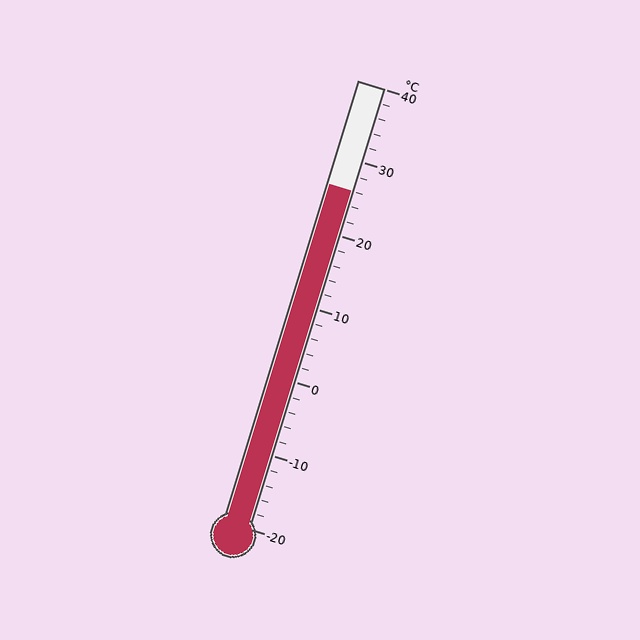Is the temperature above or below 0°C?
The temperature is above 0°C.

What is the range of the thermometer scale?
The thermometer scale ranges from -20°C to 40°C.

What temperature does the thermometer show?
The thermometer shows approximately 26°C.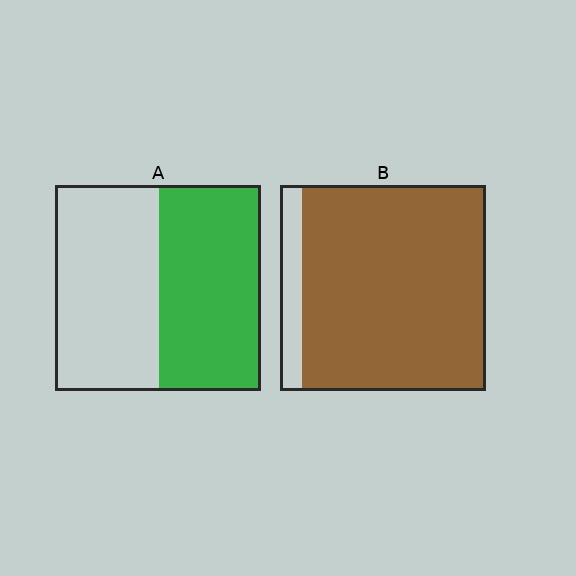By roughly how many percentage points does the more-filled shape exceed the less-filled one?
By roughly 40 percentage points (B over A).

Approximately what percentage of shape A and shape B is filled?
A is approximately 50% and B is approximately 90%.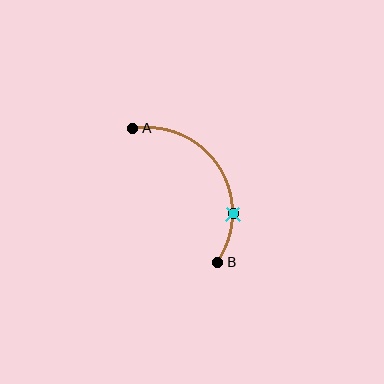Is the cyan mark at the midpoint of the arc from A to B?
No. The cyan mark lies on the arc but is closer to endpoint B. The arc midpoint would be at the point on the curve equidistant along the arc from both A and B.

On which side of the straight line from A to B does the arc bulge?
The arc bulges to the right of the straight line connecting A and B.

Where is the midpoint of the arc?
The arc midpoint is the point on the curve farthest from the straight line joining A and B. It sits to the right of that line.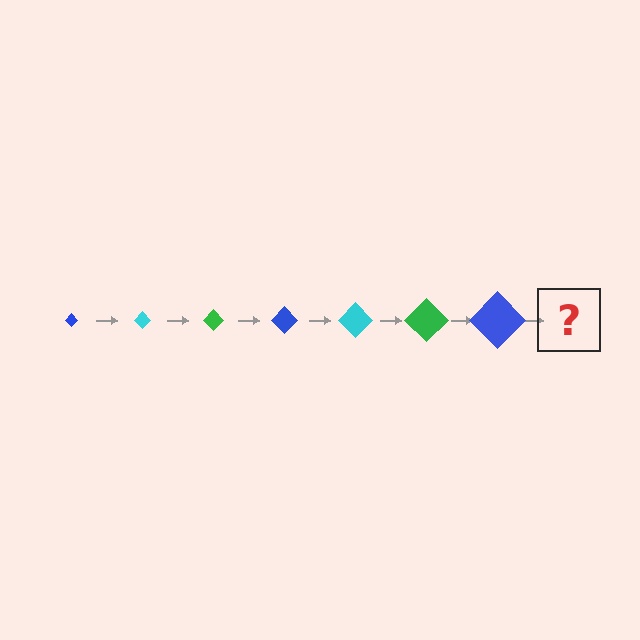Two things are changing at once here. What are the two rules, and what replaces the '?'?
The two rules are that the diamond grows larger each step and the color cycles through blue, cyan, and green. The '?' should be a cyan diamond, larger than the previous one.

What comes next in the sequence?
The next element should be a cyan diamond, larger than the previous one.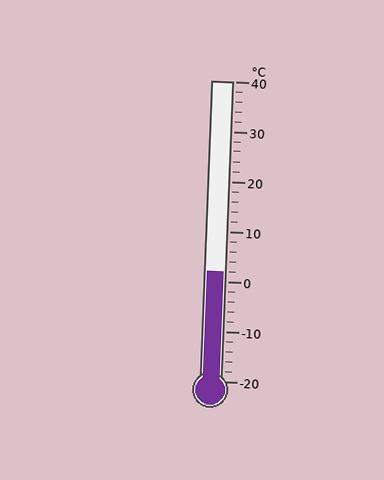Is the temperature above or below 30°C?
The temperature is below 30°C.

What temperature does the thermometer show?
The thermometer shows approximately 2°C.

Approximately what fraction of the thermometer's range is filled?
The thermometer is filled to approximately 35% of its range.